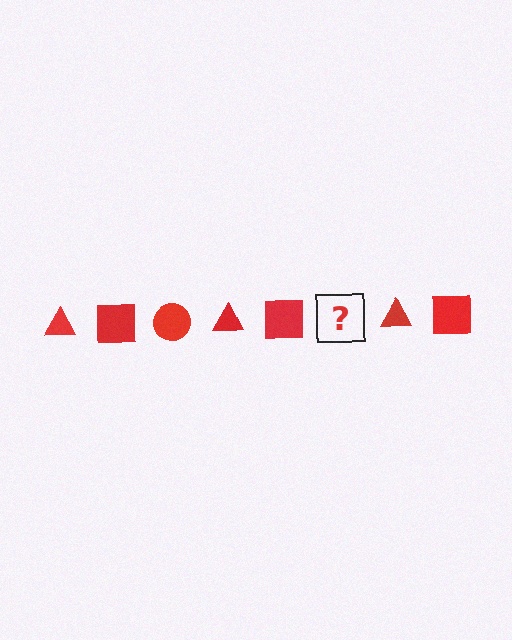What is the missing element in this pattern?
The missing element is a red circle.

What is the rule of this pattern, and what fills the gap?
The rule is that the pattern cycles through triangle, square, circle shapes in red. The gap should be filled with a red circle.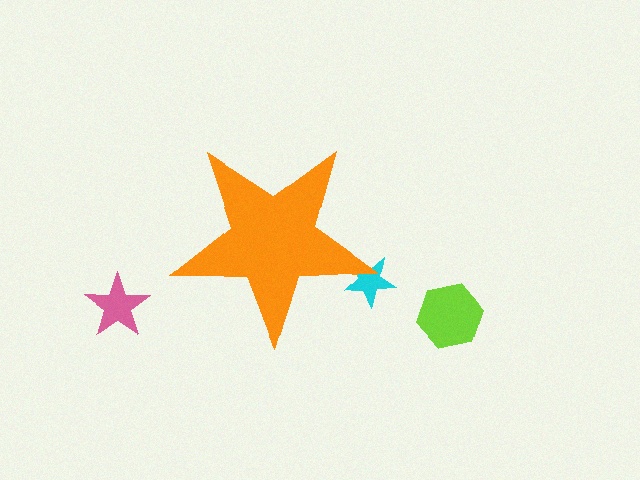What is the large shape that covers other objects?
An orange star.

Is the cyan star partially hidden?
Yes, the cyan star is partially hidden behind the orange star.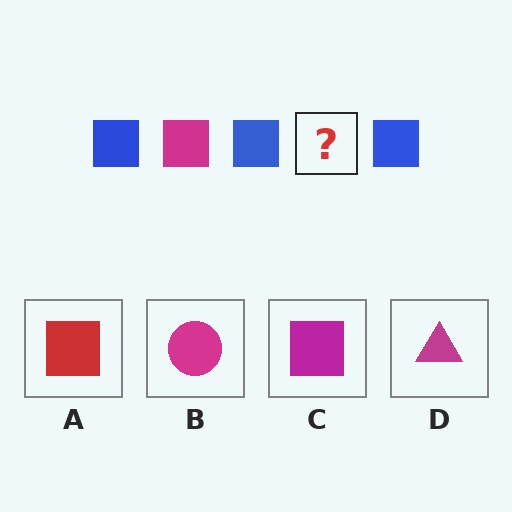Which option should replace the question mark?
Option C.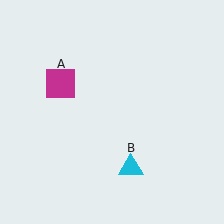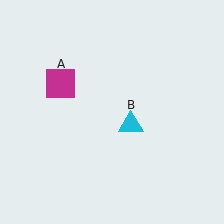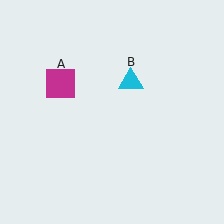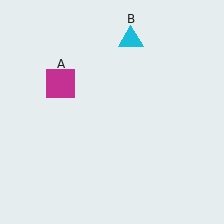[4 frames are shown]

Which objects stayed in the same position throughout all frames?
Magenta square (object A) remained stationary.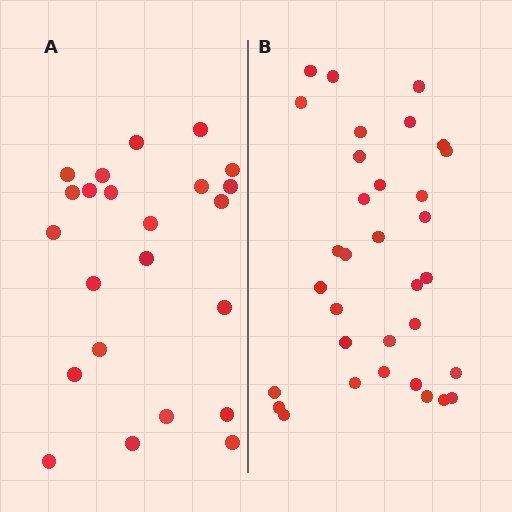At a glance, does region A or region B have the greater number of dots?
Region B (the right region) has more dots.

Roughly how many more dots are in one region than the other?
Region B has roughly 10 or so more dots than region A.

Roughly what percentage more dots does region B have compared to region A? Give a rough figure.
About 45% more.